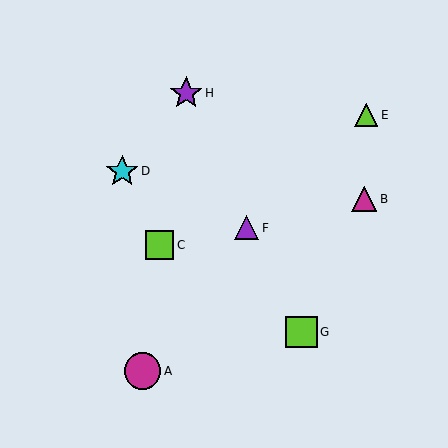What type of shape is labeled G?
Shape G is a lime square.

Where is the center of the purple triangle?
The center of the purple triangle is at (247, 228).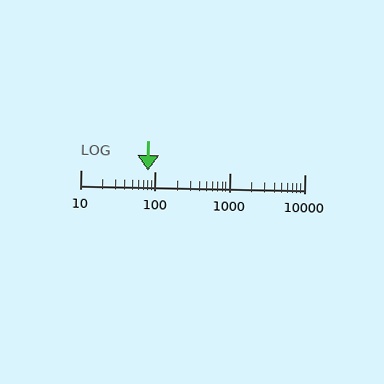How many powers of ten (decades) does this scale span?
The scale spans 3 decades, from 10 to 10000.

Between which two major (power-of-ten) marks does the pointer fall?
The pointer is between 10 and 100.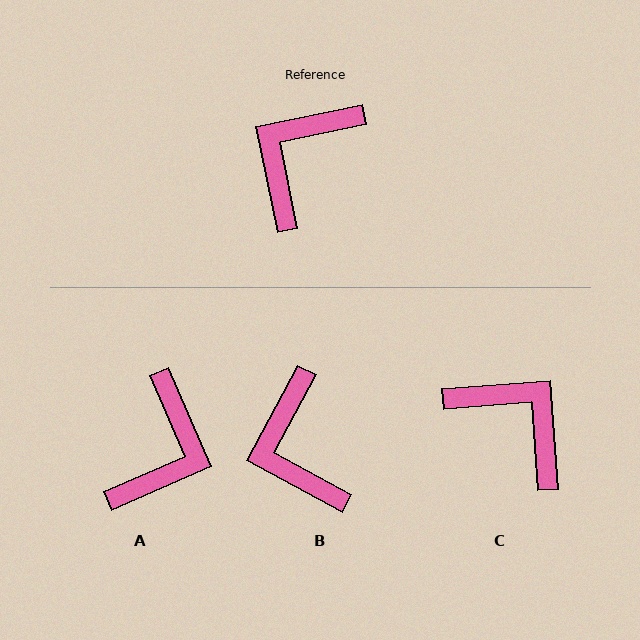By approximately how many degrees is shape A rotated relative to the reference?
Approximately 168 degrees clockwise.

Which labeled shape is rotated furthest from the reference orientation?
A, about 168 degrees away.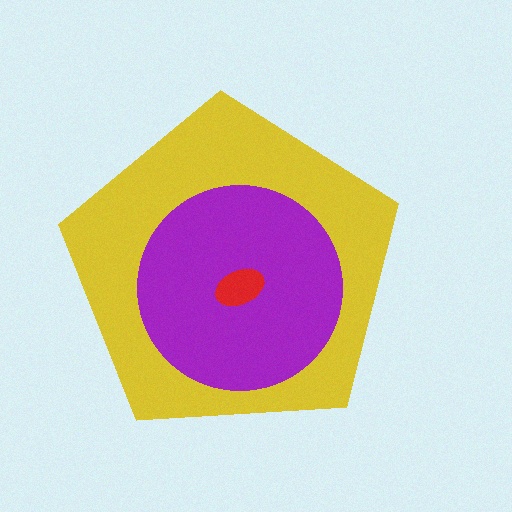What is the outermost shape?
The yellow pentagon.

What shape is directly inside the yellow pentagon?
The purple circle.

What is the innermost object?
The red ellipse.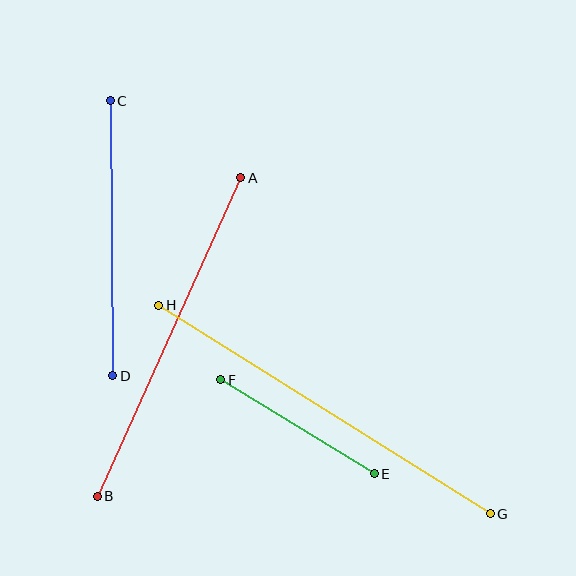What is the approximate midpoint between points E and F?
The midpoint is at approximately (298, 427) pixels.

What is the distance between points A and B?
The distance is approximately 350 pixels.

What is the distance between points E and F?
The distance is approximately 180 pixels.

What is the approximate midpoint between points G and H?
The midpoint is at approximately (325, 410) pixels.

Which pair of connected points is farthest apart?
Points G and H are farthest apart.